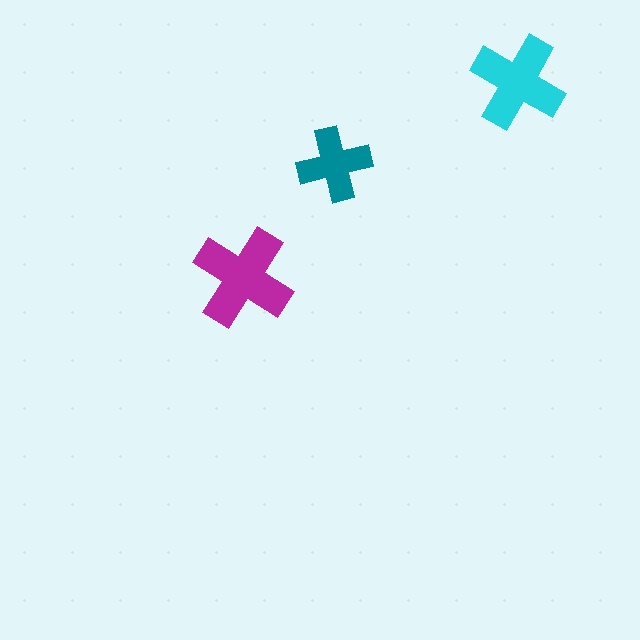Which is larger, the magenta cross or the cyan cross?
The magenta one.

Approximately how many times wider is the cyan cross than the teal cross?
About 1.5 times wider.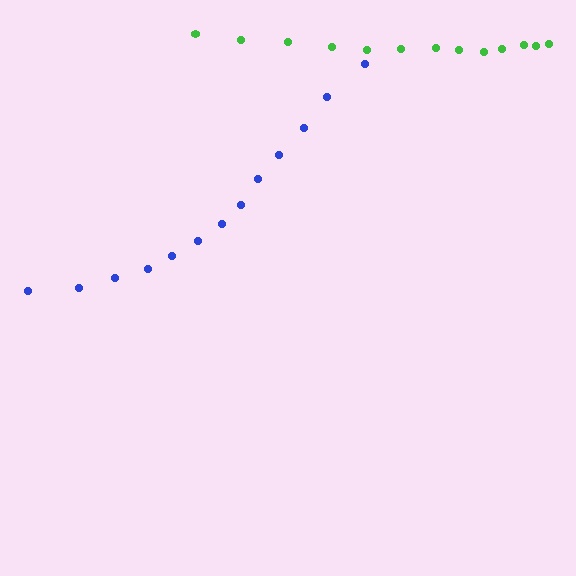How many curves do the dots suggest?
There are 2 distinct paths.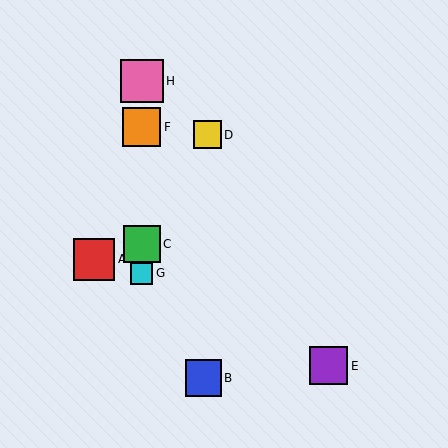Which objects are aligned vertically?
Objects C, F, G, H are aligned vertically.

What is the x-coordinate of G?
Object G is at x≈142.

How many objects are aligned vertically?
4 objects (C, F, G, H) are aligned vertically.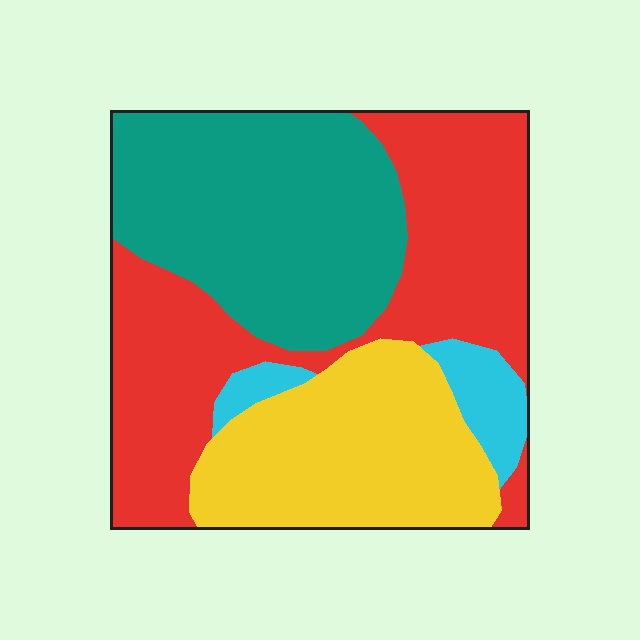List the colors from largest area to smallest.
From largest to smallest: red, teal, yellow, cyan.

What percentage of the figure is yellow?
Yellow covers roughly 25% of the figure.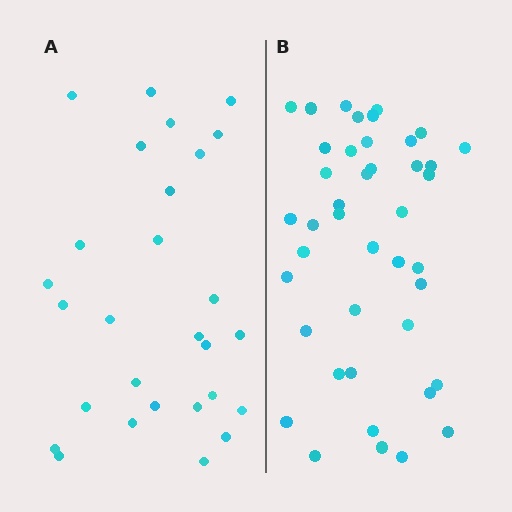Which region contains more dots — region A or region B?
Region B (the right region) has more dots.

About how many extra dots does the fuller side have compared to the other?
Region B has approximately 15 more dots than region A.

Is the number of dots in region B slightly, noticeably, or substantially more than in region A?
Region B has substantially more. The ratio is roughly 1.5 to 1.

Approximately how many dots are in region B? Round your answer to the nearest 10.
About 40 dots. (The exact count is 42, which rounds to 40.)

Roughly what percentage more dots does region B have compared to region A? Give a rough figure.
About 50% more.